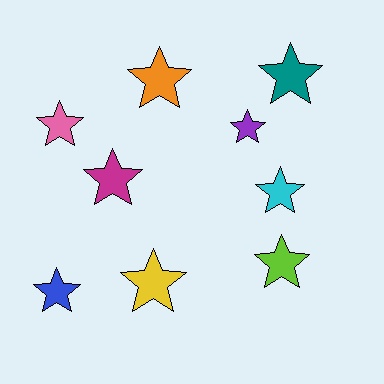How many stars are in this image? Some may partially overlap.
There are 9 stars.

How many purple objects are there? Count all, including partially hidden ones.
There is 1 purple object.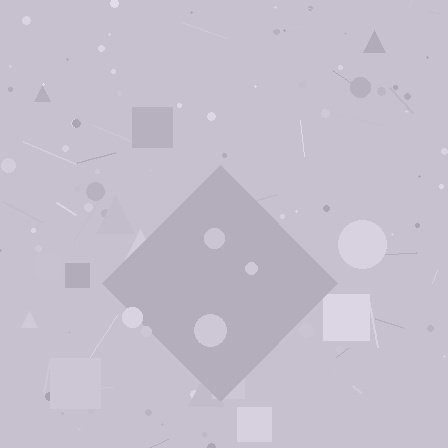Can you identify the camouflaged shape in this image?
The camouflaged shape is a diamond.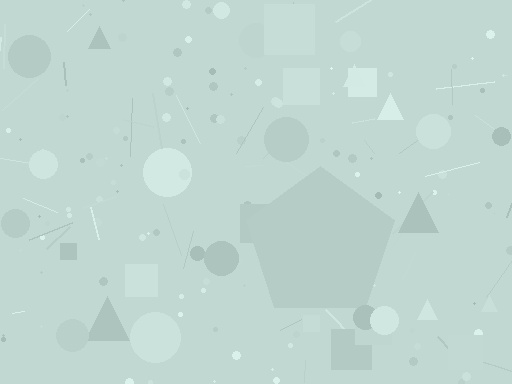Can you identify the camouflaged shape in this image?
The camouflaged shape is a pentagon.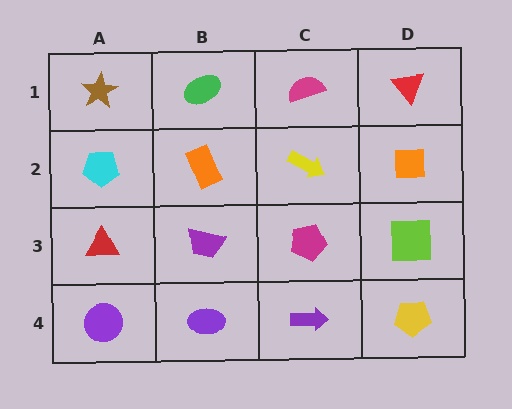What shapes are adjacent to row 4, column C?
A magenta pentagon (row 3, column C), a purple ellipse (row 4, column B), a yellow pentagon (row 4, column D).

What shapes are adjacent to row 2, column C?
A magenta semicircle (row 1, column C), a magenta pentagon (row 3, column C), an orange rectangle (row 2, column B), an orange square (row 2, column D).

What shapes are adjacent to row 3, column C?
A yellow arrow (row 2, column C), a purple arrow (row 4, column C), a purple trapezoid (row 3, column B), a lime square (row 3, column D).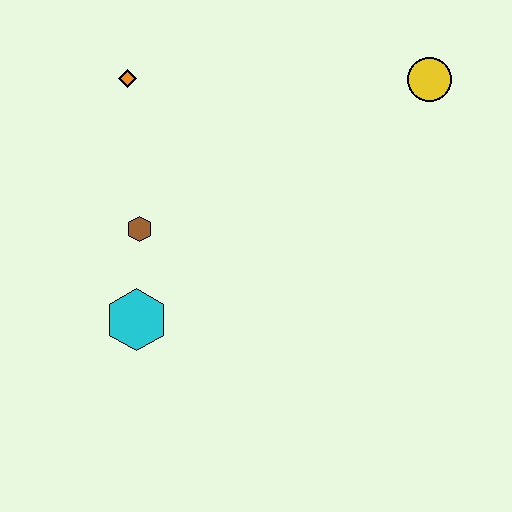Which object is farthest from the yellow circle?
The cyan hexagon is farthest from the yellow circle.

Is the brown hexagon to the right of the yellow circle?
No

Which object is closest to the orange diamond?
The brown hexagon is closest to the orange diamond.